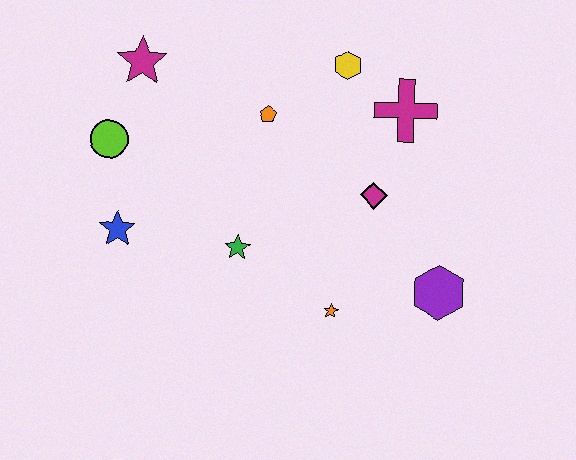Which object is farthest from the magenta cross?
The blue star is farthest from the magenta cross.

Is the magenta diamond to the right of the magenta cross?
No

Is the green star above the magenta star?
No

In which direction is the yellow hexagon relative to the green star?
The yellow hexagon is above the green star.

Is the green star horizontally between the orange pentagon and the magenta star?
Yes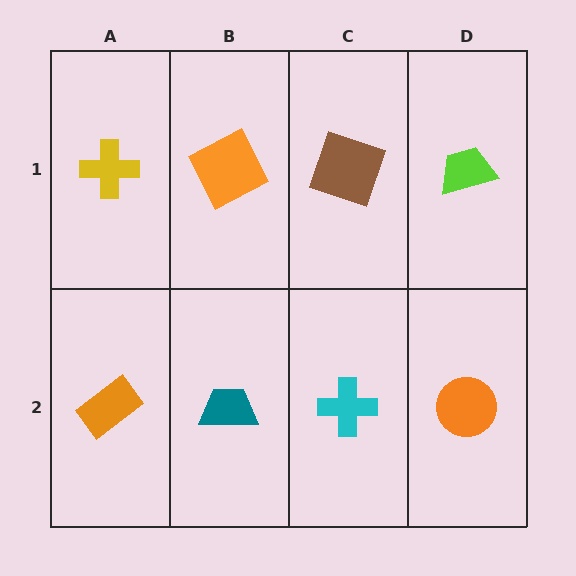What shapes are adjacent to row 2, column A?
A yellow cross (row 1, column A), a teal trapezoid (row 2, column B).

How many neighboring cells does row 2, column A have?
2.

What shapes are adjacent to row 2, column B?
An orange square (row 1, column B), an orange rectangle (row 2, column A), a cyan cross (row 2, column C).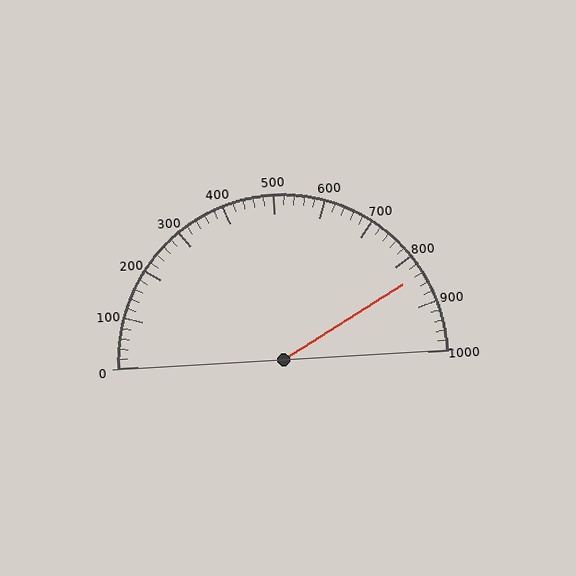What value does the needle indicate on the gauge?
The needle indicates approximately 840.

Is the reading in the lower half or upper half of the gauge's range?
The reading is in the upper half of the range (0 to 1000).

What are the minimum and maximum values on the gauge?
The gauge ranges from 0 to 1000.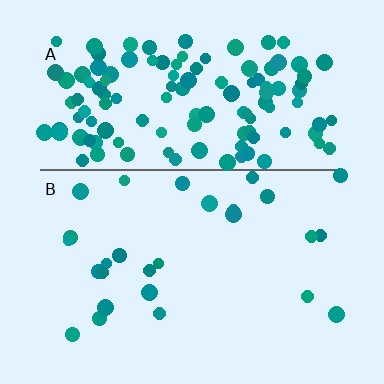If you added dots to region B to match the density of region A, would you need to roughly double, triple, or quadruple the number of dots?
Approximately quadruple.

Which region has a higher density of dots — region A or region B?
A (the top).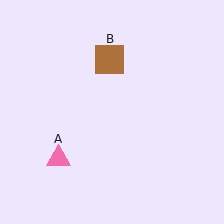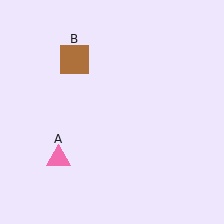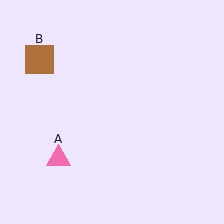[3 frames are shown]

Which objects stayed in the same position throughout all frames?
Pink triangle (object A) remained stationary.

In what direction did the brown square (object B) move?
The brown square (object B) moved left.